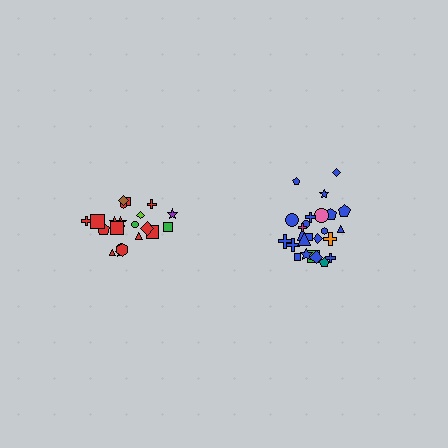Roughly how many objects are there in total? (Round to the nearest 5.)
Roughly 45 objects in total.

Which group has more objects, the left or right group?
The right group.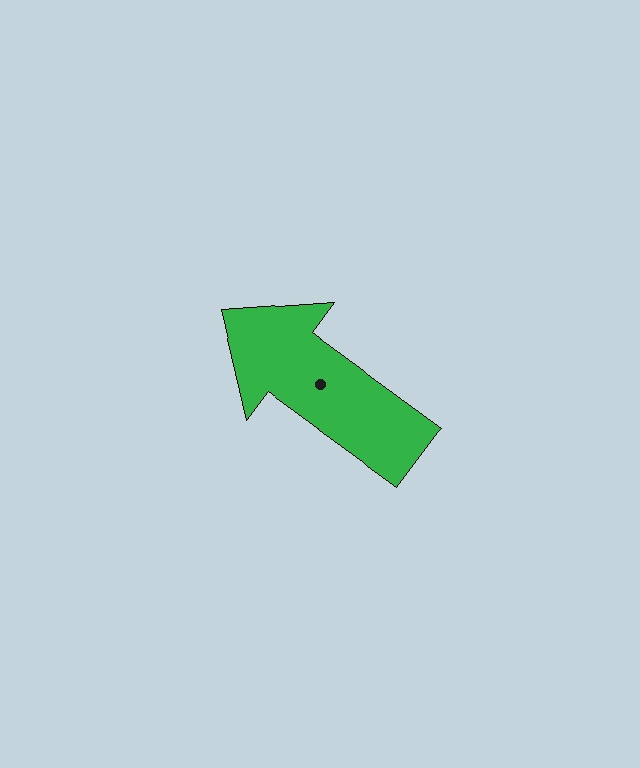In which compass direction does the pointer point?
Northwest.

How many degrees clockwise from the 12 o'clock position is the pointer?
Approximately 306 degrees.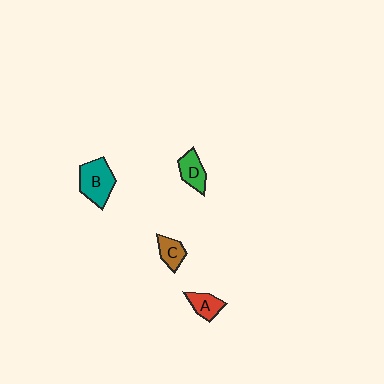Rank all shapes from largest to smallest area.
From largest to smallest: B (teal), D (green), A (red), C (brown).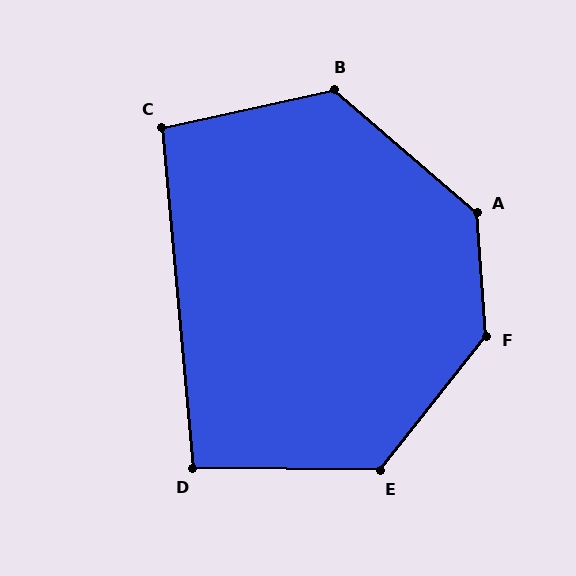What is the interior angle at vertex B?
Approximately 127 degrees (obtuse).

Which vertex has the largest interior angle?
F, at approximately 138 degrees.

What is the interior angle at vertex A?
Approximately 135 degrees (obtuse).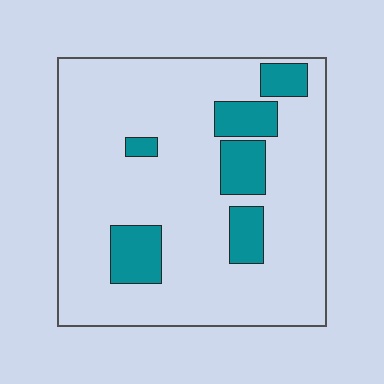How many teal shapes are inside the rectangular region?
6.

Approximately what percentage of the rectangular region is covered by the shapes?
Approximately 15%.